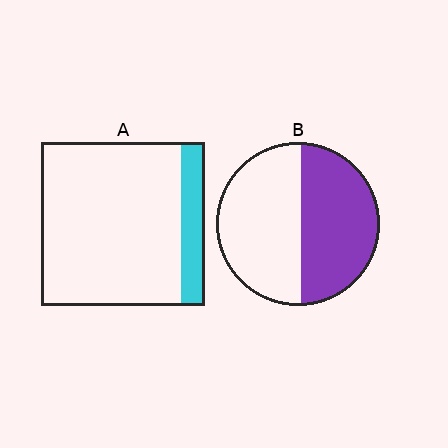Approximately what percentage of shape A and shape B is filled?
A is approximately 15% and B is approximately 50%.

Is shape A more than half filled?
No.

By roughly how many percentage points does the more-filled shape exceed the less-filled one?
By roughly 35 percentage points (B over A).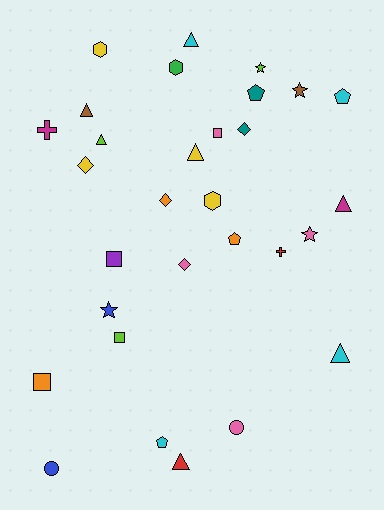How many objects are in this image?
There are 30 objects.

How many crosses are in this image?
There are 2 crosses.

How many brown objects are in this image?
There are 2 brown objects.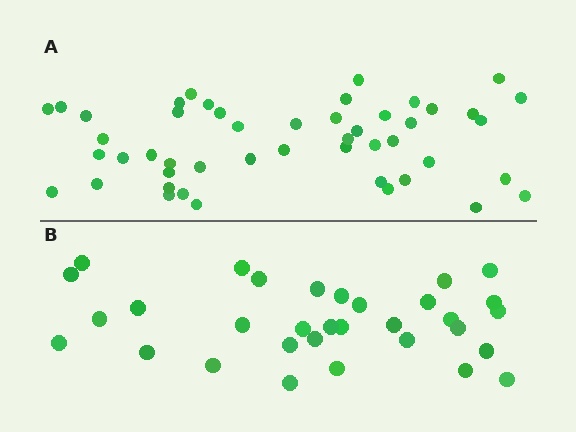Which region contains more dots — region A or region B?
Region A (the top region) has more dots.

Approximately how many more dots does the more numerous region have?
Region A has approximately 15 more dots than region B.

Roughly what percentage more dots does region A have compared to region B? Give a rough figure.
About 50% more.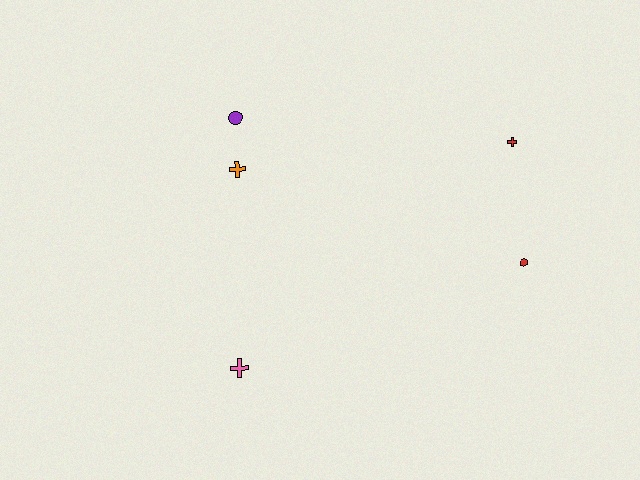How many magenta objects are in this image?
There are no magenta objects.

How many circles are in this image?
There is 1 circle.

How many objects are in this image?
There are 5 objects.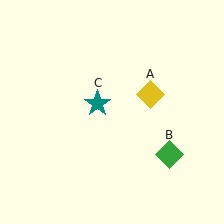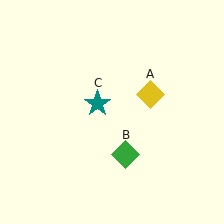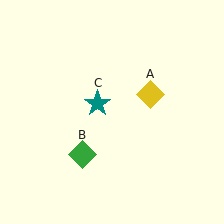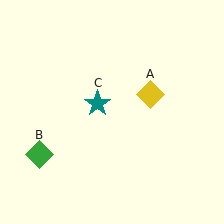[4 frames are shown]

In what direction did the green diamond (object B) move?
The green diamond (object B) moved left.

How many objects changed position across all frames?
1 object changed position: green diamond (object B).